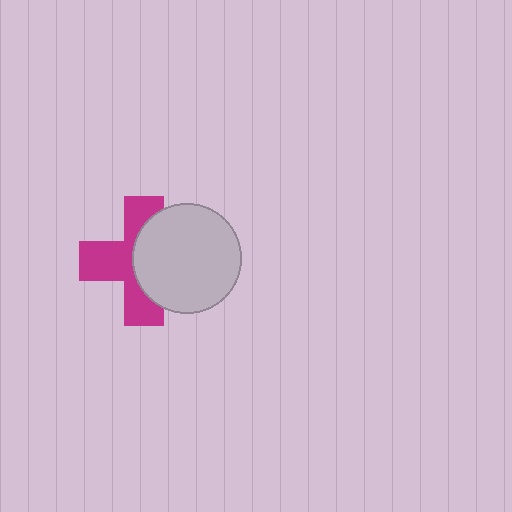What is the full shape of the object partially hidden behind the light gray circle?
The partially hidden object is a magenta cross.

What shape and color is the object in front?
The object in front is a light gray circle.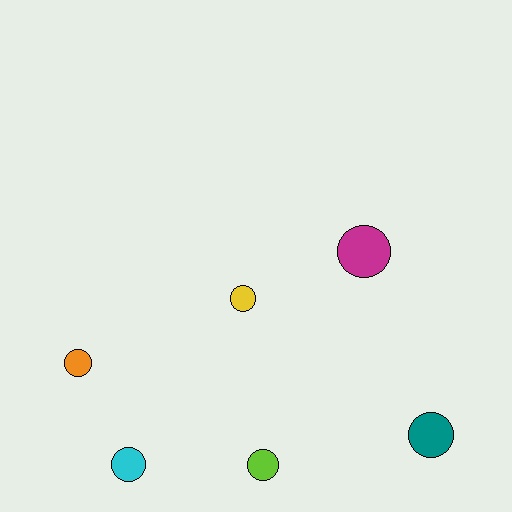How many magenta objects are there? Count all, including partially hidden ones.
There is 1 magenta object.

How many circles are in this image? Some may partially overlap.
There are 6 circles.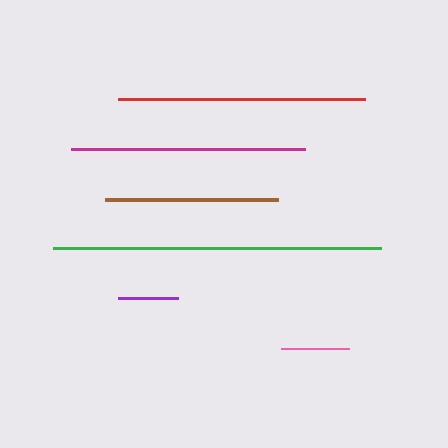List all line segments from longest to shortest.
From longest to shortest: green, red, magenta, brown, pink, purple.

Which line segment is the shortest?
The purple line is the shortest at approximately 60 pixels.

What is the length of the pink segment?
The pink segment is approximately 69 pixels long.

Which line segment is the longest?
The green line is the longest at approximately 328 pixels.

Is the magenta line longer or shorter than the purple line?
The magenta line is longer than the purple line.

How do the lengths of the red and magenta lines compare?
The red and magenta lines are approximately the same length.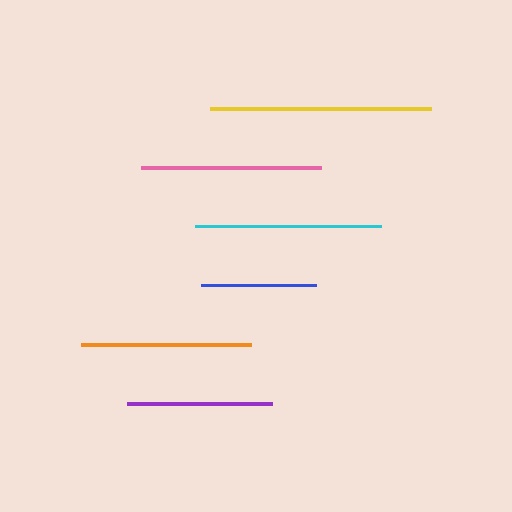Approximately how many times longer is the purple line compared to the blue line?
The purple line is approximately 1.3 times the length of the blue line.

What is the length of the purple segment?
The purple segment is approximately 146 pixels long.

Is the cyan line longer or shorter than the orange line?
The cyan line is longer than the orange line.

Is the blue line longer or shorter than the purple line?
The purple line is longer than the blue line.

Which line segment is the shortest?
The blue line is the shortest at approximately 115 pixels.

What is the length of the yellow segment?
The yellow segment is approximately 221 pixels long.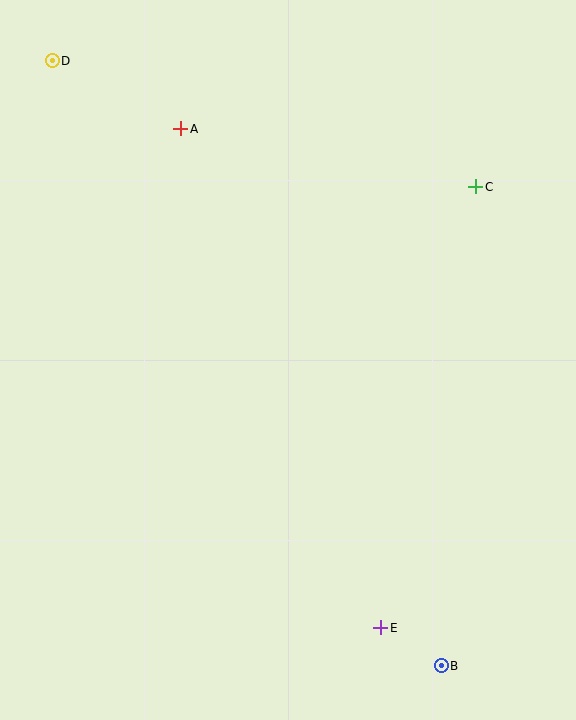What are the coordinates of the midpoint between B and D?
The midpoint between B and D is at (247, 363).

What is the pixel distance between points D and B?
The distance between D and B is 719 pixels.